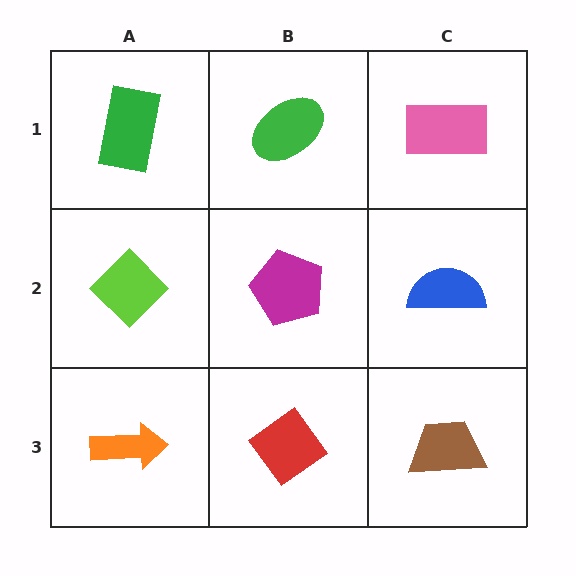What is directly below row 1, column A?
A lime diamond.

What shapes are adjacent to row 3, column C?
A blue semicircle (row 2, column C), a red diamond (row 3, column B).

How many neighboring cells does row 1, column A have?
2.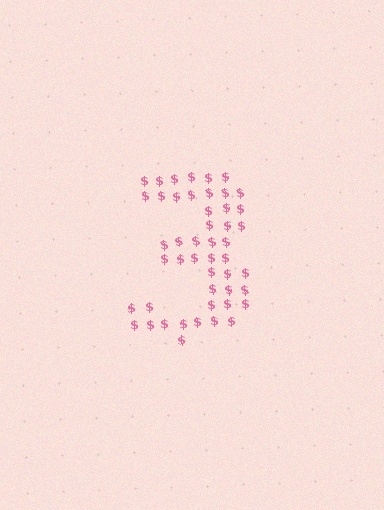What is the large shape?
The large shape is the digit 3.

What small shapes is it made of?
It is made of small dollar signs.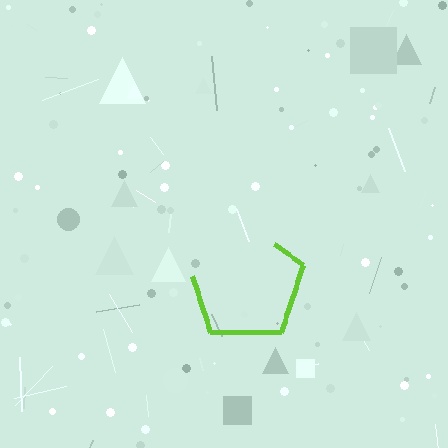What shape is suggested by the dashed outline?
The dashed outline suggests a pentagon.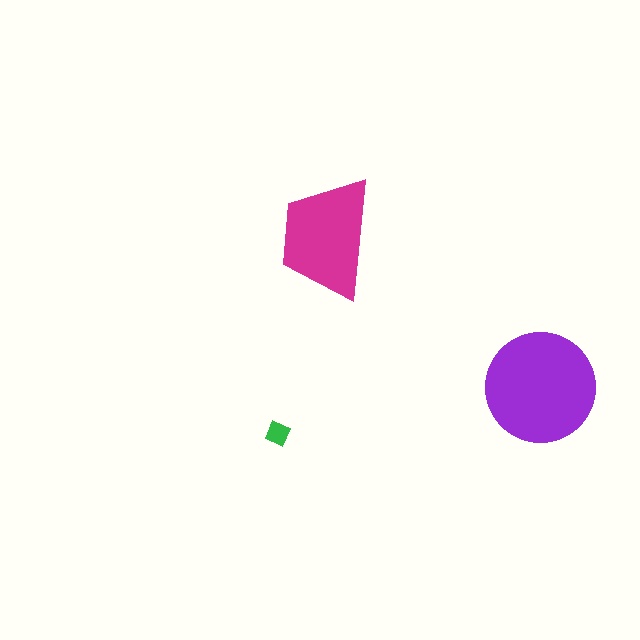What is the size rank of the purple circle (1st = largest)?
1st.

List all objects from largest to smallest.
The purple circle, the magenta trapezoid, the green diamond.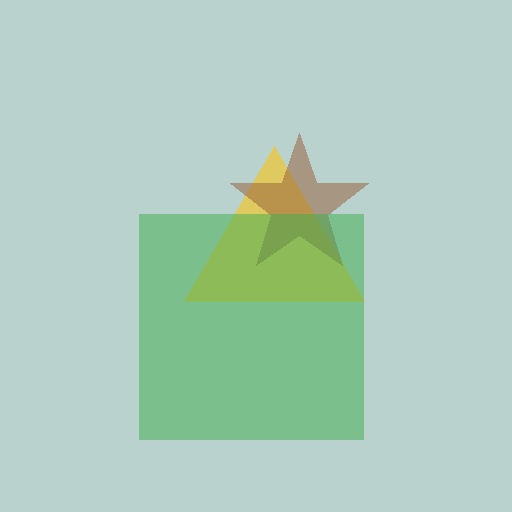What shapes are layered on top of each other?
The layered shapes are: a yellow triangle, a brown star, a green square.